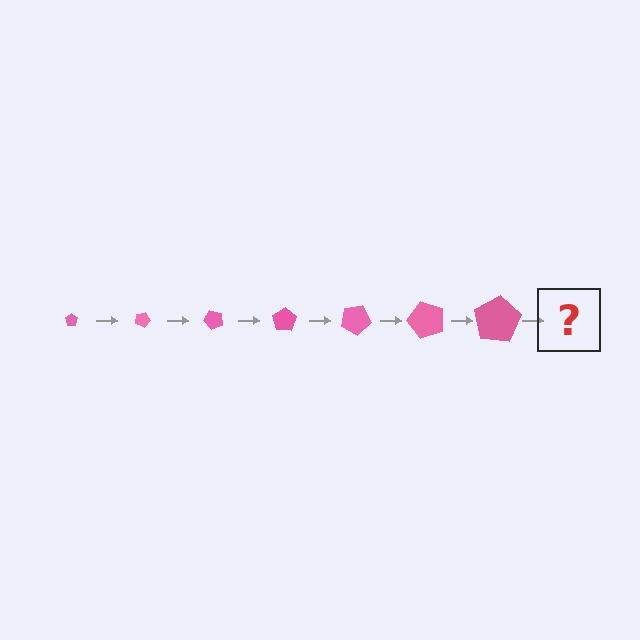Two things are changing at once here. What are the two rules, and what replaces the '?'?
The two rules are that the pentagon grows larger each step and it rotates 25 degrees each step. The '?' should be a pentagon, larger than the previous one and rotated 175 degrees from the start.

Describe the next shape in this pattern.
It should be a pentagon, larger than the previous one and rotated 175 degrees from the start.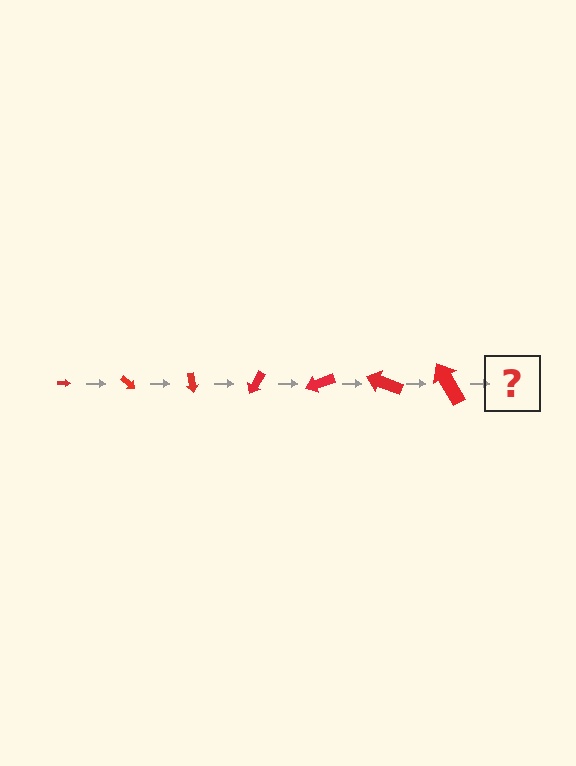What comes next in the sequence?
The next element should be an arrow, larger than the previous one and rotated 280 degrees from the start.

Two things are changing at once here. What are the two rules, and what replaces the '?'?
The two rules are that the arrow grows larger each step and it rotates 40 degrees each step. The '?' should be an arrow, larger than the previous one and rotated 280 degrees from the start.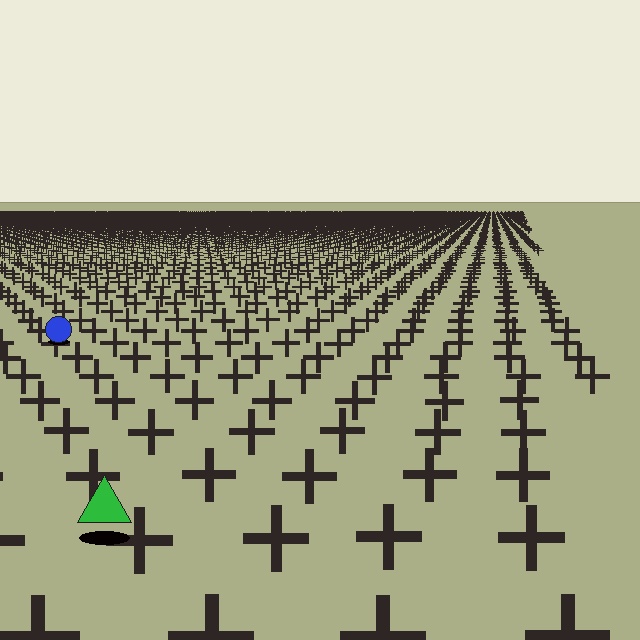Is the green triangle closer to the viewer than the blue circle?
Yes. The green triangle is closer — you can tell from the texture gradient: the ground texture is coarser near it.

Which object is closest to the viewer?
The green triangle is closest. The texture marks near it are larger and more spread out.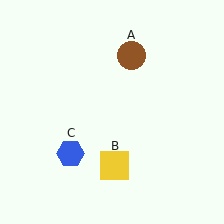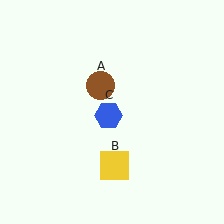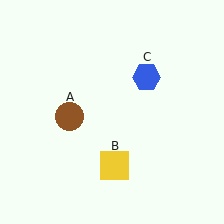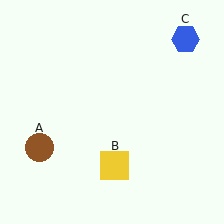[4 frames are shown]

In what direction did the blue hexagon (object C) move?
The blue hexagon (object C) moved up and to the right.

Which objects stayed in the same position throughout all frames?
Yellow square (object B) remained stationary.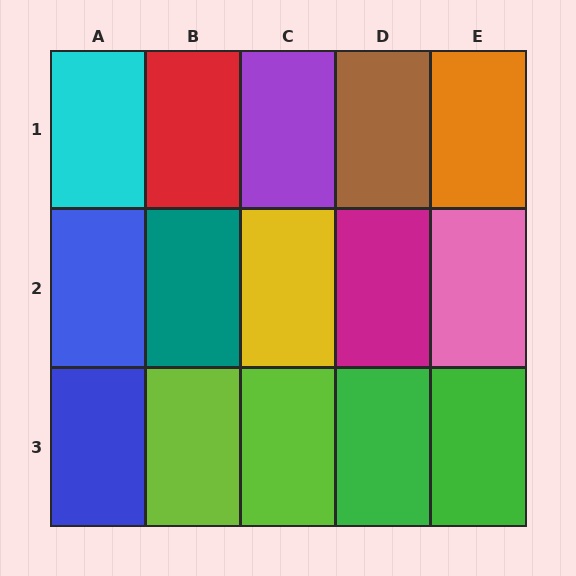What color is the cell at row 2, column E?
Pink.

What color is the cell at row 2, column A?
Blue.